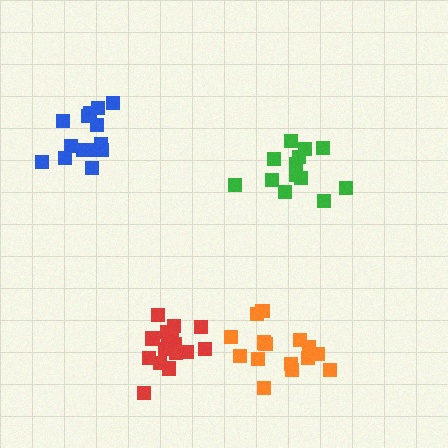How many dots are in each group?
Group 1: 17 dots, Group 2: 14 dots, Group 3: 14 dots, Group 4: 15 dots (60 total).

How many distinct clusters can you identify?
There are 4 distinct clusters.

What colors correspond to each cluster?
The clusters are colored: red, green, blue, orange.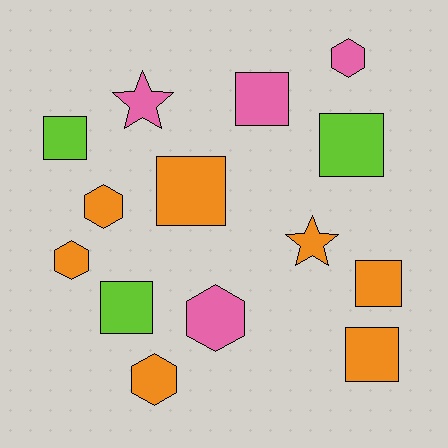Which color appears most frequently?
Orange, with 7 objects.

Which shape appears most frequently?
Square, with 7 objects.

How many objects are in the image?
There are 14 objects.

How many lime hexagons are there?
There are no lime hexagons.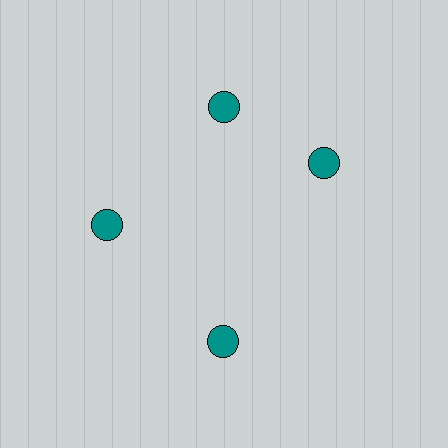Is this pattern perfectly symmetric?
No. The 4 teal circles are arranged in a ring, but one element near the 3 o'clock position is rotated out of alignment along the ring, breaking the 4-fold rotational symmetry.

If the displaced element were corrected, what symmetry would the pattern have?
It would have 4-fold rotational symmetry — the pattern would map onto itself every 90 degrees.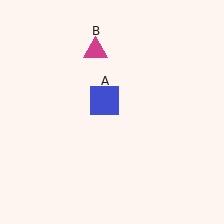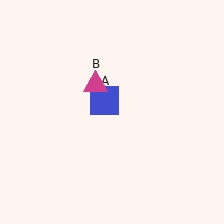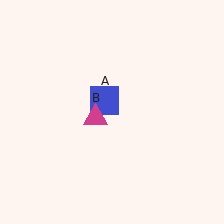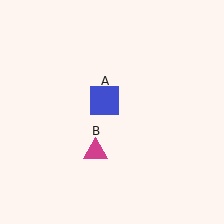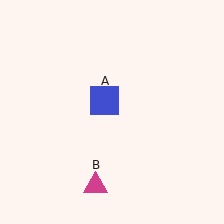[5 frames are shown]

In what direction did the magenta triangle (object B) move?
The magenta triangle (object B) moved down.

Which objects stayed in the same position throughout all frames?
Blue square (object A) remained stationary.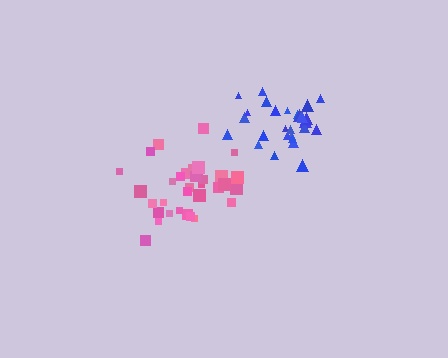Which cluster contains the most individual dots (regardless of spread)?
Pink (35).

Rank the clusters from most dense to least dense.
blue, pink.